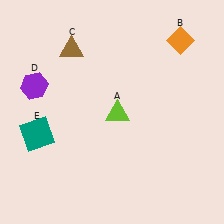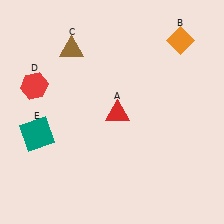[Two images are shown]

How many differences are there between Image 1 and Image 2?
There are 2 differences between the two images.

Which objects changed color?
A changed from lime to red. D changed from purple to red.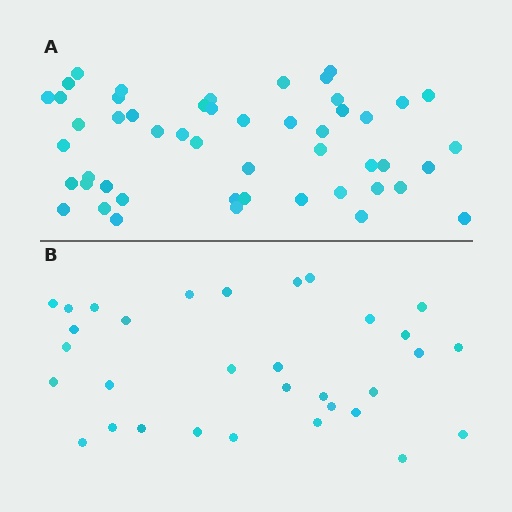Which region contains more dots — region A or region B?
Region A (the top region) has more dots.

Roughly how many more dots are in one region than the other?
Region A has approximately 20 more dots than region B.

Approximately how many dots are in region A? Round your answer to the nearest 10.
About 50 dots.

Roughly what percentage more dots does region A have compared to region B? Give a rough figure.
About 55% more.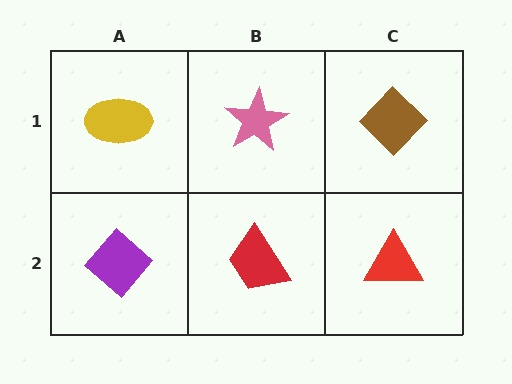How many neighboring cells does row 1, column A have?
2.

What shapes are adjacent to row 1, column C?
A red triangle (row 2, column C), a pink star (row 1, column B).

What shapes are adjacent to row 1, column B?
A red trapezoid (row 2, column B), a yellow ellipse (row 1, column A), a brown diamond (row 1, column C).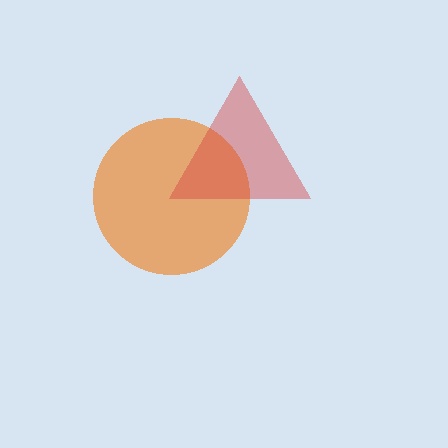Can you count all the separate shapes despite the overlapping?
Yes, there are 2 separate shapes.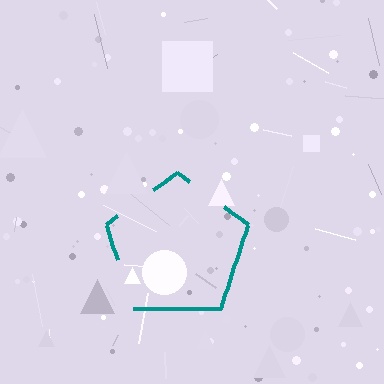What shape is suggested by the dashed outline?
The dashed outline suggests a pentagon.